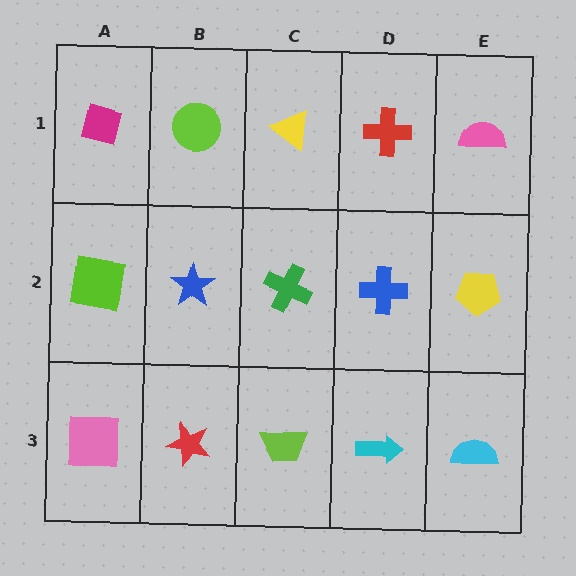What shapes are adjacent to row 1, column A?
A lime square (row 2, column A), a lime circle (row 1, column B).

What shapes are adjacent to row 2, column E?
A pink semicircle (row 1, column E), a cyan semicircle (row 3, column E), a blue cross (row 2, column D).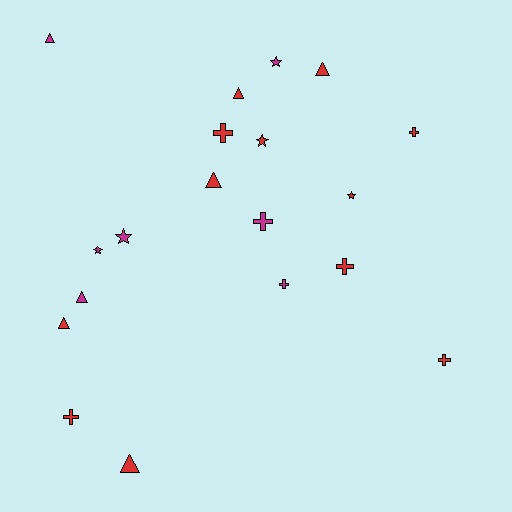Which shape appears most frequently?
Cross, with 7 objects.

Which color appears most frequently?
Red, with 12 objects.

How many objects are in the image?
There are 19 objects.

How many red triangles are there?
There are 5 red triangles.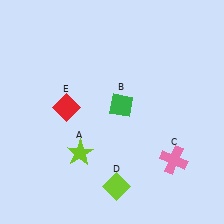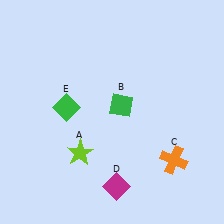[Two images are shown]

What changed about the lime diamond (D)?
In Image 1, D is lime. In Image 2, it changed to magenta.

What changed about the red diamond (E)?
In Image 1, E is red. In Image 2, it changed to green.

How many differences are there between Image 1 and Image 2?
There are 3 differences between the two images.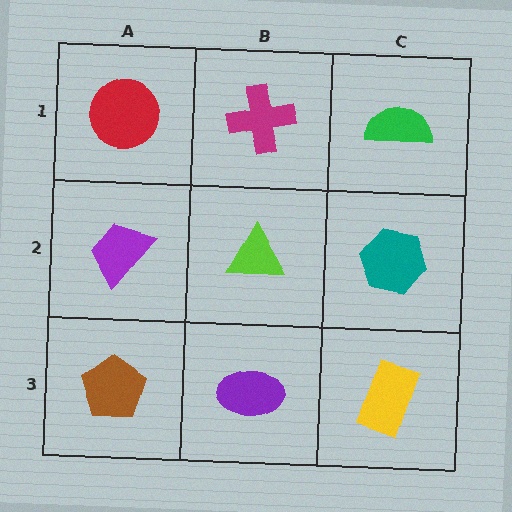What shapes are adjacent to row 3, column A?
A purple trapezoid (row 2, column A), a purple ellipse (row 3, column B).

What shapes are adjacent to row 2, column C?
A green semicircle (row 1, column C), a yellow rectangle (row 3, column C), a lime triangle (row 2, column B).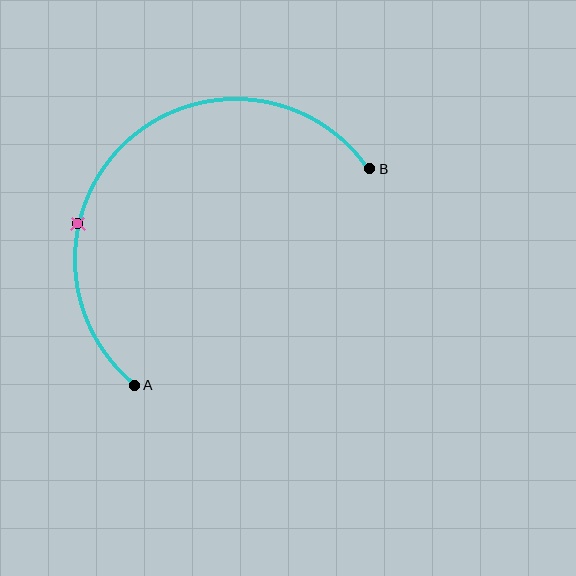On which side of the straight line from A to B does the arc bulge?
The arc bulges above and to the left of the straight line connecting A and B.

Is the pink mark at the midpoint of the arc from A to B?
No. The pink mark lies on the arc but is closer to endpoint A. The arc midpoint would be at the point on the curve equidistant along the arc from both A and B.